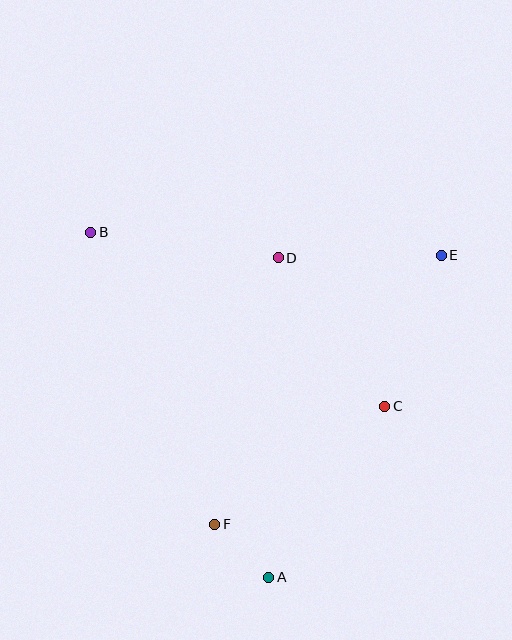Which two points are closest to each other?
Points A and F are closest to each other.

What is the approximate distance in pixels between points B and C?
The distance between B and C is approximately 342 pixels.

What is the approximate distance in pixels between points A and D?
The distance between A and D is approximately 320 pixels.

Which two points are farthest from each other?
Points A and B are farthest from each other.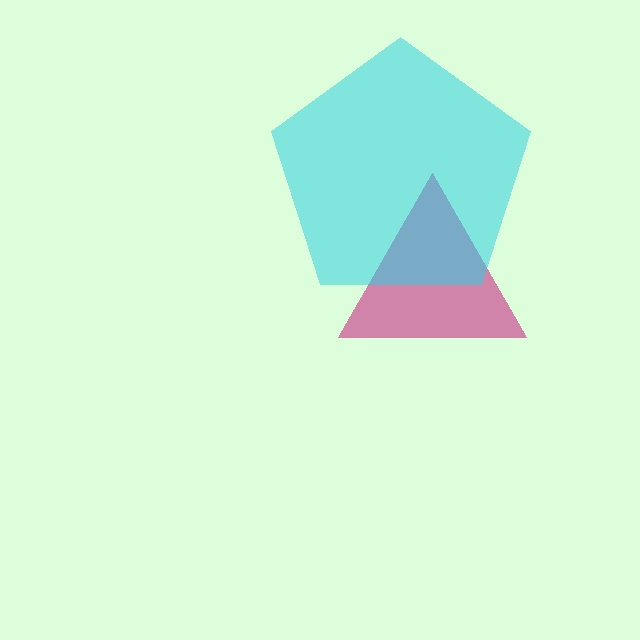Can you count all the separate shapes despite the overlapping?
Yes, there are 2 separate shapes.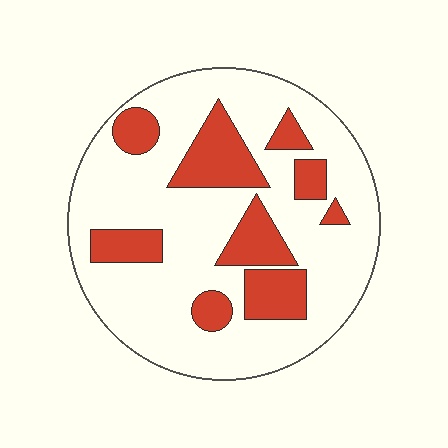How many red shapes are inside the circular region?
9.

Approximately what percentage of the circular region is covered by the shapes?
Approximately 25%.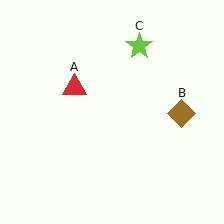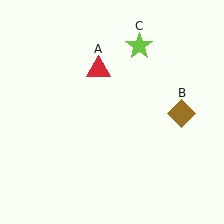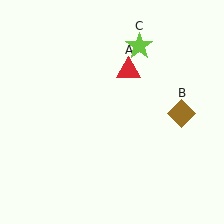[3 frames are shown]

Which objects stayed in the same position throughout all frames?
Brown diamond (object B) and lime star (object C) remained stationary.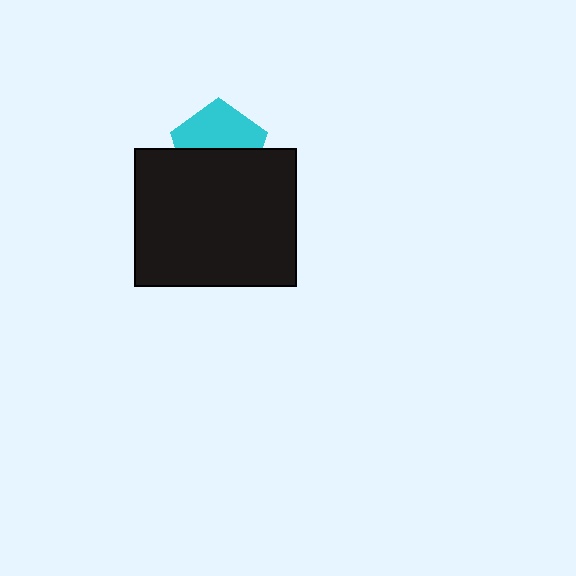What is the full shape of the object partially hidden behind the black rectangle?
The partially hidden object is a cyan pentagon.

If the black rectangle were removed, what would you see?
You would see the complete cyan pentagon.